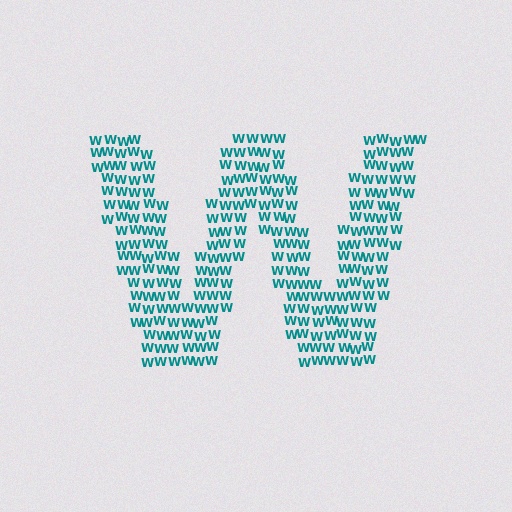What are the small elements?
The small elements are letter W's.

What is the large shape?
The large shape is the letter W.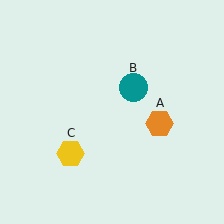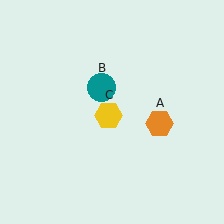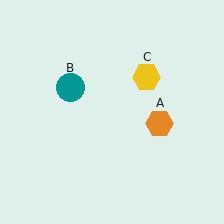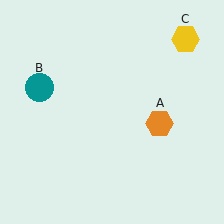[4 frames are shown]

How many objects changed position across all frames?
2 objects changed position: teal circle (object B), yellow hexagon (object C).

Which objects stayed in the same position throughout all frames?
Orange hexagon (object A) remained stationary.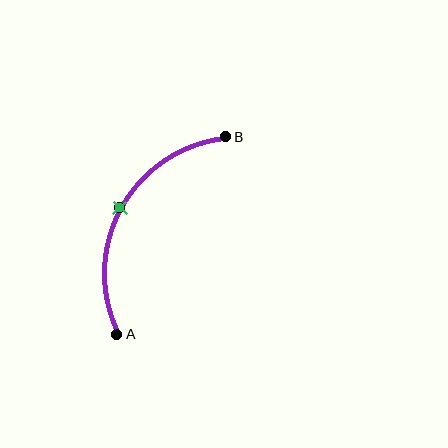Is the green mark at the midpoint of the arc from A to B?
Yes. The green mark lies on the arc at equal arc-length from both A and B — it is the arc midpoint.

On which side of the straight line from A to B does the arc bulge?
The arc bulges to the left of the straight line connecting A and B.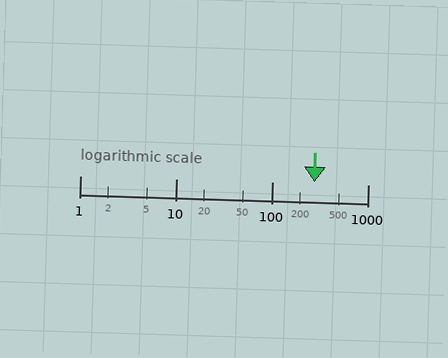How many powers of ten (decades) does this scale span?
The scale spans 3 decades, from 1 to 1000.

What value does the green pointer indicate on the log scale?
The pointer indicates approximately 280.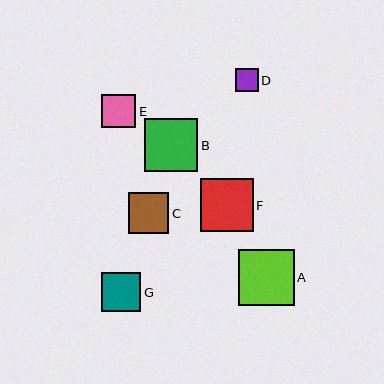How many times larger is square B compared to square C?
Square B is approximately 1.3 times the size of square C.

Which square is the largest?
Square A is the largest with a size of approximately 56 pixels.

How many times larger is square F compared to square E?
Square F is approximately 1.6 times the size of square E.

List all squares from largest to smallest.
From largest to smallest: A, B, F, C, G, E, D.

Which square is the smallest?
Square D is the smallest with a size of approximately 23 pixels.